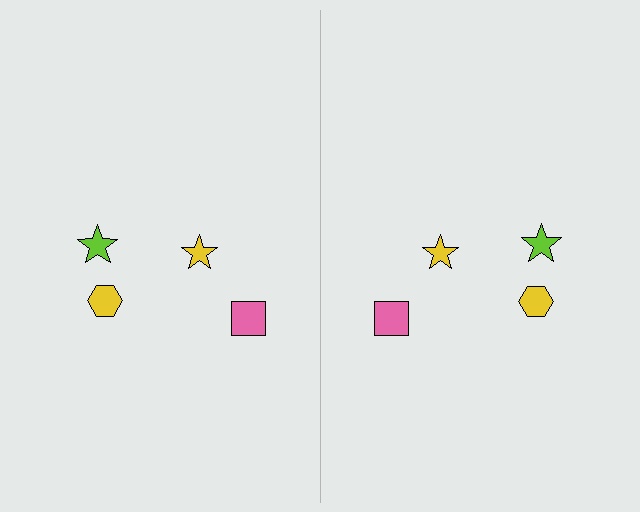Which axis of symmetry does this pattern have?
The pattern has a vertical axis of symmetry running through the center of the image.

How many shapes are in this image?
There are 8 shapes in this image.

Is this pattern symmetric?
Yes, this pattern has bilateral (reflection) symmetry.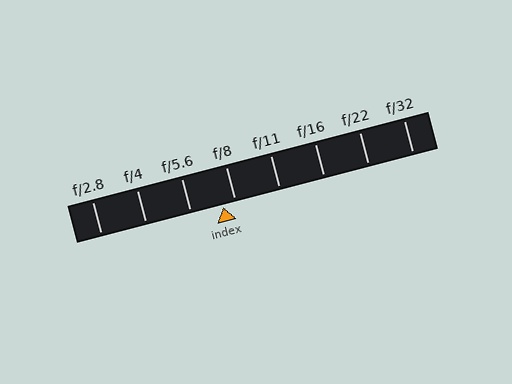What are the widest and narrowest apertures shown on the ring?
The widest aperture shown is f/2.8 and the narrowest is f/32.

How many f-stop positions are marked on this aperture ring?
There are 8 f-stop positions marked.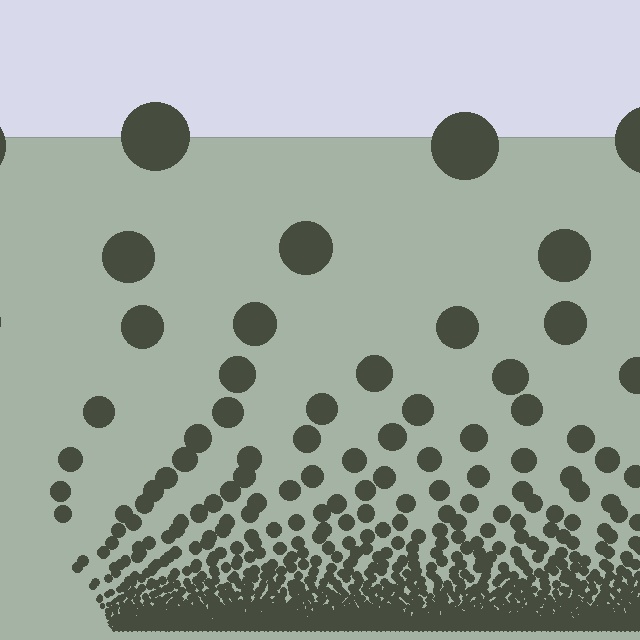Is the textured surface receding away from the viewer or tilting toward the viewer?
The surface appears to tilt toward the viewer. Texture elements get larger and sparser toward the top.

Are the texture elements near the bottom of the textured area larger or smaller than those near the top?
Smaller. The gradient is inverted — elements near the bottom are smaller and denser.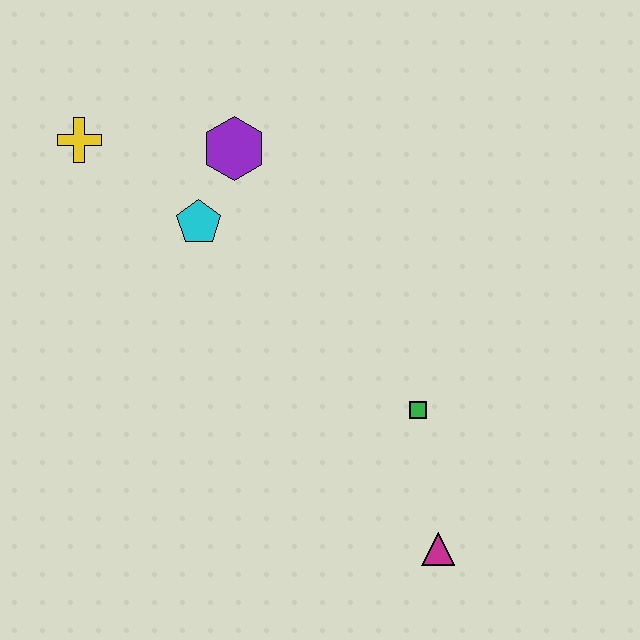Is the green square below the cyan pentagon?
Yes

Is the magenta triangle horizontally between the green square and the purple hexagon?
No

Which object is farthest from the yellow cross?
The magenta triangle is farthest from the yellow cross.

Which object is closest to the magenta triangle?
The green square is closest to the magenta triangle.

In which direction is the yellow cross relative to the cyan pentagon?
The yellow cross is to the left of the cyan pentagon.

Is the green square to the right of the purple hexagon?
Yes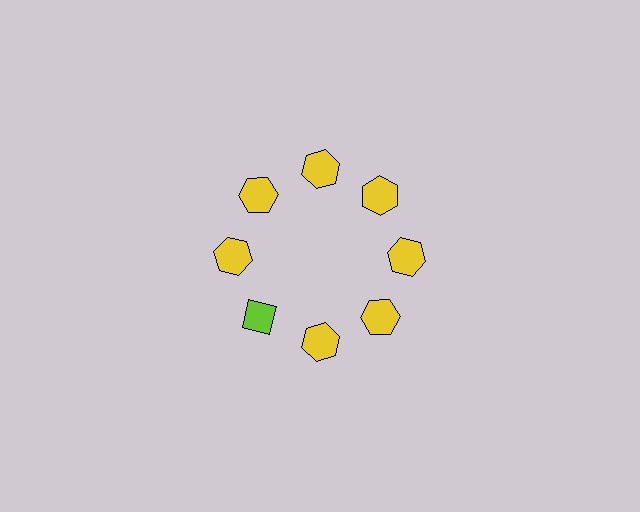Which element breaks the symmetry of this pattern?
The lime diamond at roughly the 8 o'clock position breaks the symmetry. All other shapes are yellow hexagons.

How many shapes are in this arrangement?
There are 8 shapes arranged in a ring pattern.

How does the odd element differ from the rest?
It differs in both color (lime instead of yellow) and shape (diamond instead of hexagon).